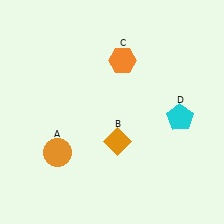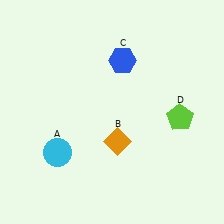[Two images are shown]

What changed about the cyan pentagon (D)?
In Image 1, D is cyan. In Image 2, it changed to lime.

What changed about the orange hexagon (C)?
In Image 1, C is orange. In Image 2, it changed to blue.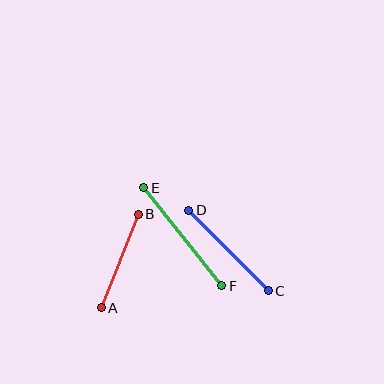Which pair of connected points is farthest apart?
Points E and F are farthest apart.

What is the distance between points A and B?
The distance is approximately 100 pixels.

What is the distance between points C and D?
The distance is approximately 113 pixels.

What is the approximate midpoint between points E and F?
The midpoint is at approximately (183, 237) pixels.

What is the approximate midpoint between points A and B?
The midpoint is at approximately (120, 261) pixels.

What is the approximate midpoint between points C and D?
The midpoint is at approximately (228, 250) pixels.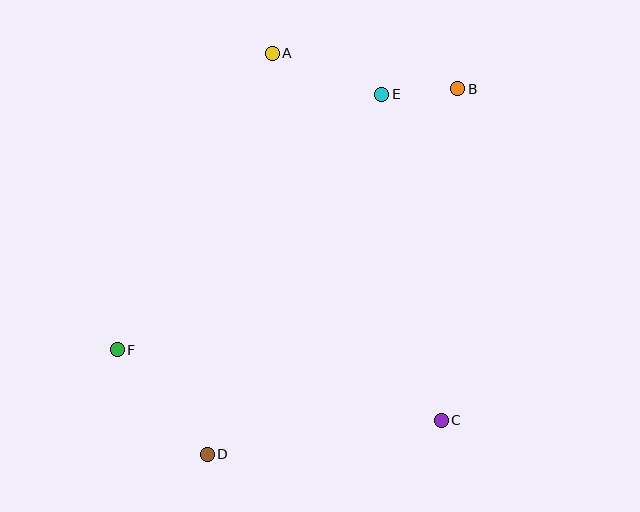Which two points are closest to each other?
Points B and E are closest to each other.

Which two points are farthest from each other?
Points B and D are farthest from each other.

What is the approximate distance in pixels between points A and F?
The distance between A and F is approximately 335 pixels.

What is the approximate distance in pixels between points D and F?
The distance between D and F is approximately 138 pixels.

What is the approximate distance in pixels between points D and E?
The distance between D and E is approximately 400 pixels.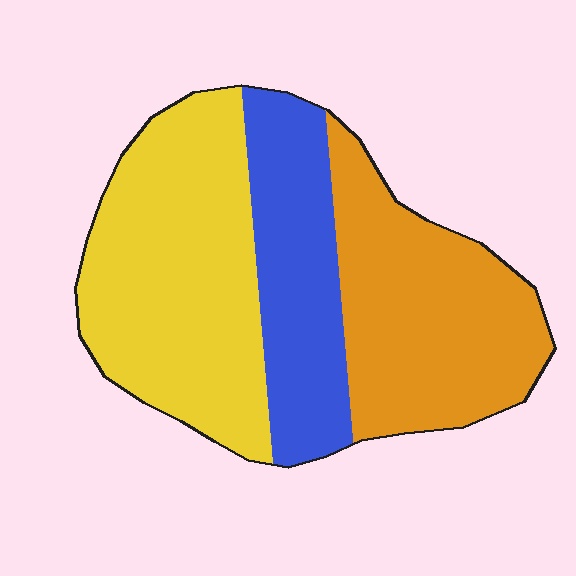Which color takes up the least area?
Blue, at roughly 25%.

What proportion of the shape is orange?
Orange covers 34% of the shape.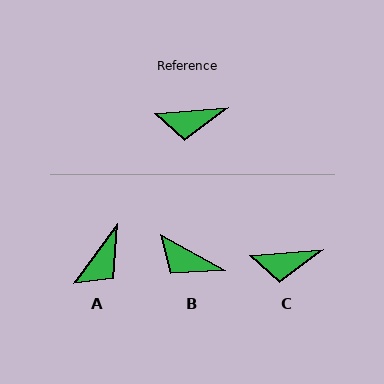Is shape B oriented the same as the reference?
No, it is off by about 34 degrees.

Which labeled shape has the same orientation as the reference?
C.